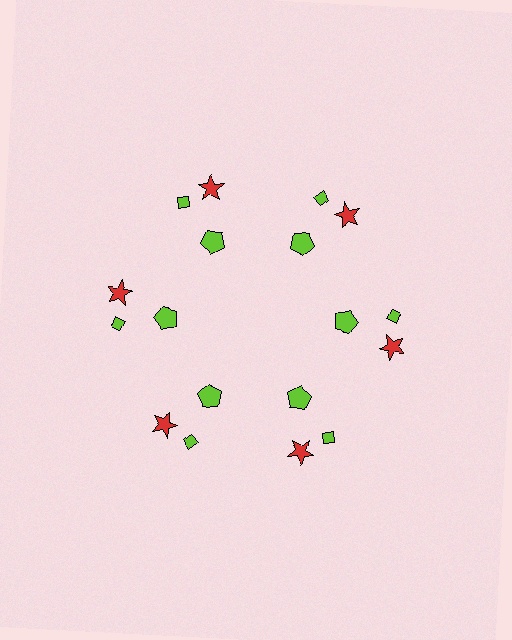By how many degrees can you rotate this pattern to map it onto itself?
The pattern maps onto itself every 60 degrees of rotation.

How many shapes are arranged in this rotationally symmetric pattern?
There are 18 shapes, arranged in 6 groups of 3.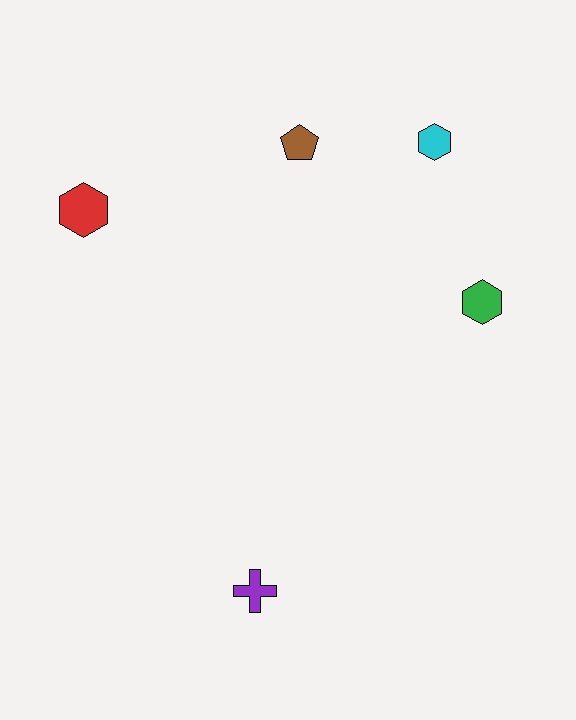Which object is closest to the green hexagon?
The cyan hexagon is closest to the green hexagon.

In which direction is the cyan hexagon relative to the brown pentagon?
The cyan hexagon is to the right of the brown pentagon.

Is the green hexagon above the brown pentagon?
No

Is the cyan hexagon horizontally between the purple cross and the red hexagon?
No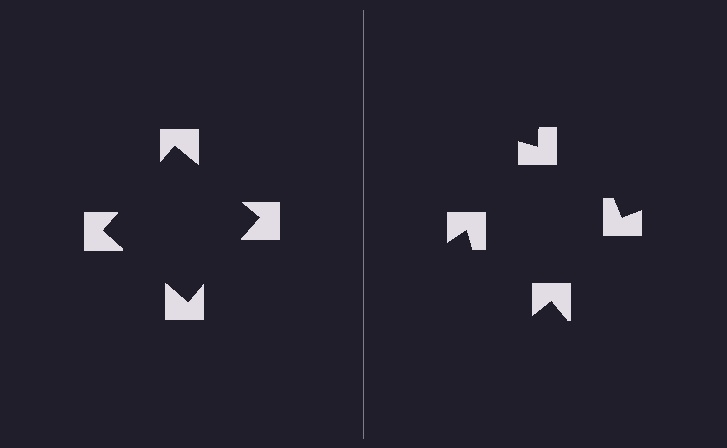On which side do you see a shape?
An illusory square appears on the left side. On the right side the wedge cuts are rotated, so no coherent shape forms.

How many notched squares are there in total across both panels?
8 — 4 on each side.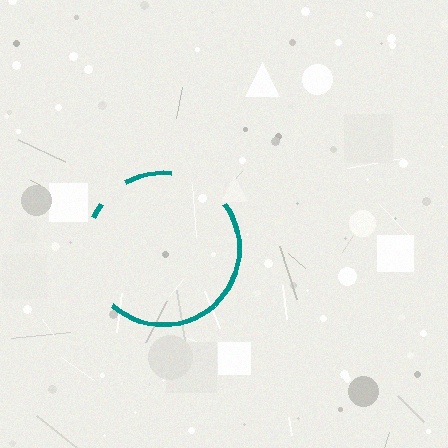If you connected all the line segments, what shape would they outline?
They would outline a circle.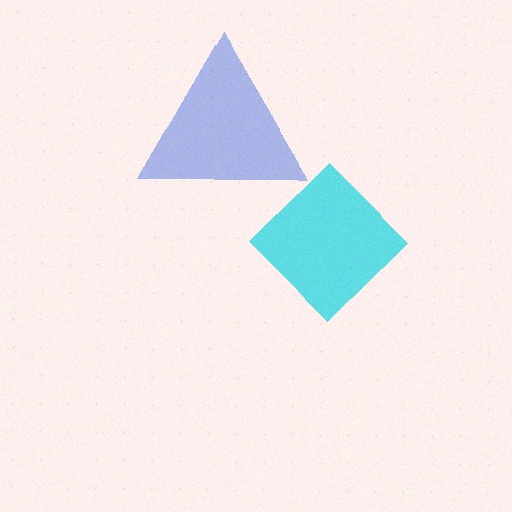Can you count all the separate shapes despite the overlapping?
Yes, there are 2 separate shapes.